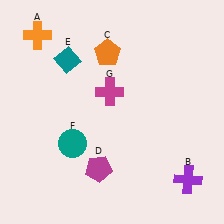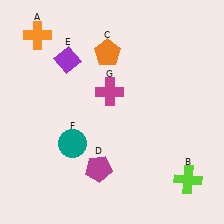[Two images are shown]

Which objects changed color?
B changed from purple to lime. E changed from teal to purple.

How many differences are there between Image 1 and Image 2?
There are 2 differences between the two images.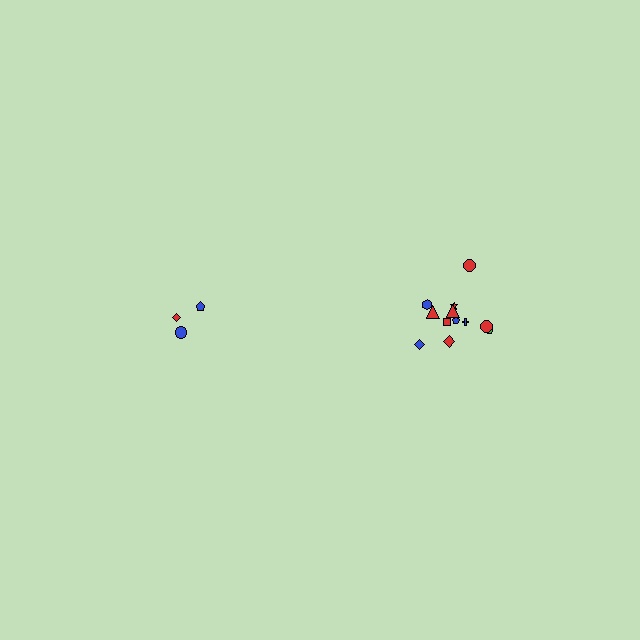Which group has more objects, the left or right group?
The right group.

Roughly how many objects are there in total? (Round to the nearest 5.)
Roughly 15 objects in total.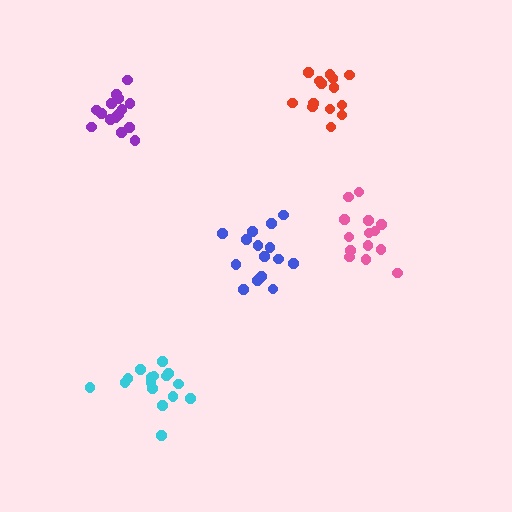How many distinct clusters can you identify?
There are 5 distinct clusters.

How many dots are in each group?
Group 1: 16 dots, Group 2: 15 dots, Group 3: 15 dots, Group 4: 14 dots, Group 5: 14 dots (74 total).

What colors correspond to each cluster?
The clusters are colored: cyan, blue, purple, pink, red.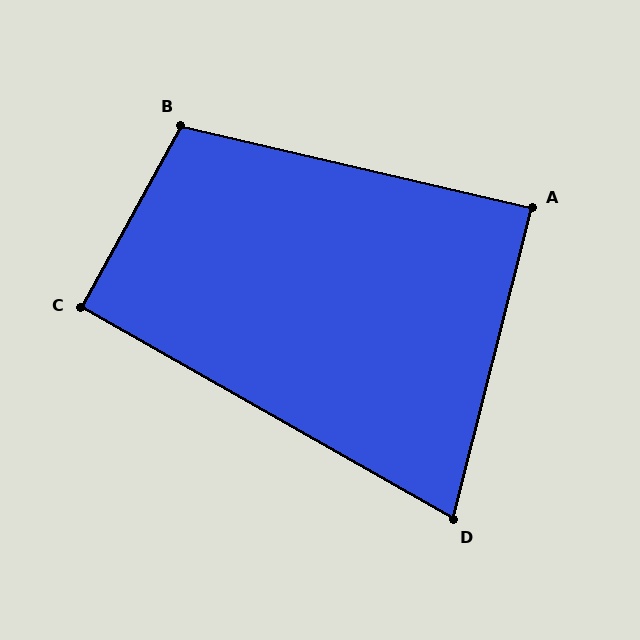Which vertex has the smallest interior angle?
D, at approximately 75 degrees.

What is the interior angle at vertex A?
Approximately 89 degrees (approximately right).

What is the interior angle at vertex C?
Approximately 91 degrees (approximately right).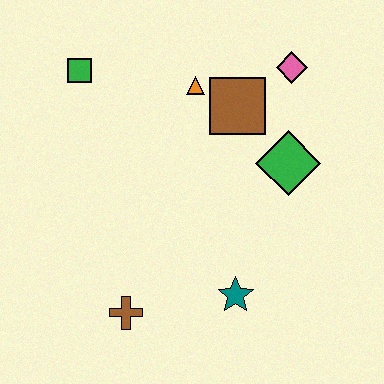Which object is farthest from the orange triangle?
The brown cross is farthest from the orange triangle.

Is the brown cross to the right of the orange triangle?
No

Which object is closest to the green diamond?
The brown square is closest to the green diamond.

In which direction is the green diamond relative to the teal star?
The green diamond is above the teal star.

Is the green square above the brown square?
Yes